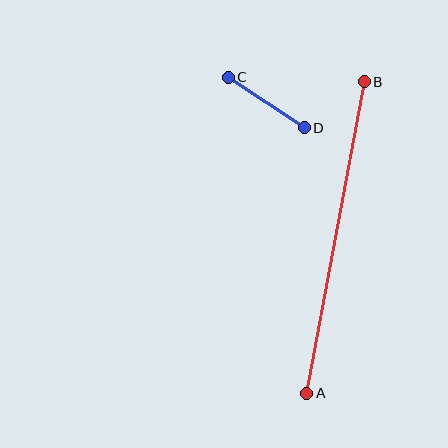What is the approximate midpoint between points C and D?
The midpoint is at approximately (266, 103) pixels.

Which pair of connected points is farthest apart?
Points A and B are farthest apart.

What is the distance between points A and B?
The distance is approximately 317 pixels.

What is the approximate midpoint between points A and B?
The midpoint is at approximately (336, 238) pixels.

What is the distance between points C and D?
The distance is approximately 91 pixels.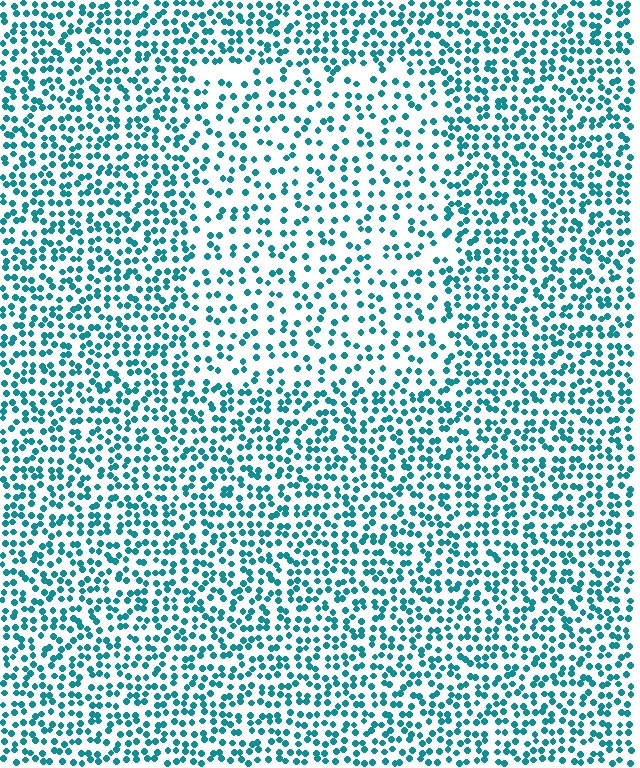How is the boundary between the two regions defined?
The boundary is defined by a change in element density (approximately 1.8x ratio). All elements are the same color, size, and shape.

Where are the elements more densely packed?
The elements are more densely packed outside the rectangle boundary.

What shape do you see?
I see a rectangle.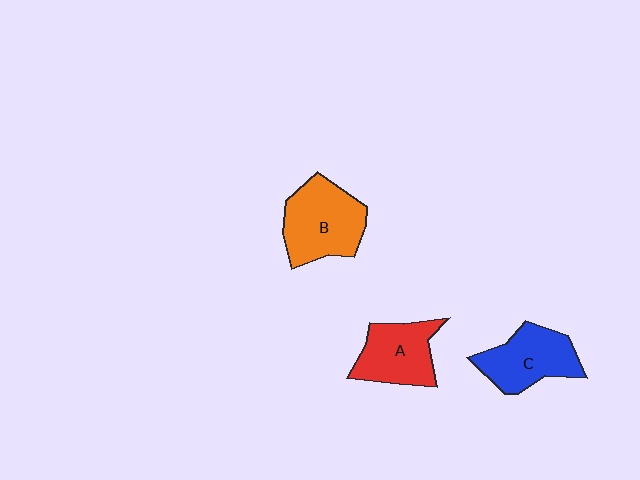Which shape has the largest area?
Shape B (orange).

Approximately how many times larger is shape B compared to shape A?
Approximately 1.3 times.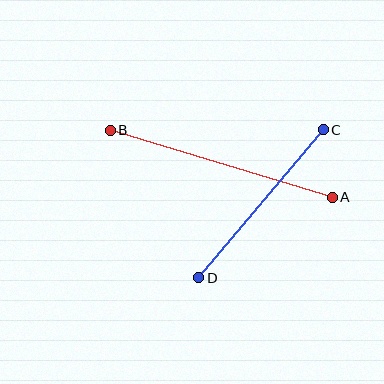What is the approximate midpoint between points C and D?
The midpoint is at approximately (261, 204) pixels.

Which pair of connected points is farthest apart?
Points A and B are farthest apart.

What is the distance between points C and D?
The distance is approximately 193 pixels.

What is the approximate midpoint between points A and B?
The midpoint is at approximately (221, 164) pixels.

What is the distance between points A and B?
The distance is approximately 232 pixels.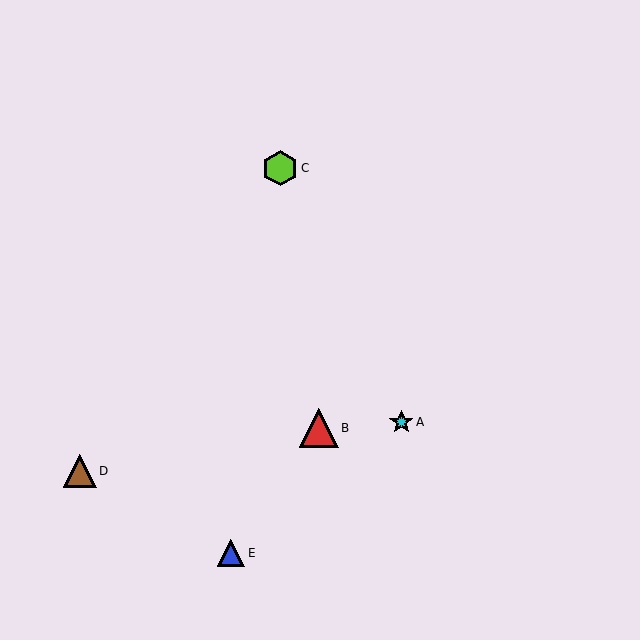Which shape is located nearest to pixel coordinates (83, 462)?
The brown triangle (labeled D) at (80, 471) is nearest to that location.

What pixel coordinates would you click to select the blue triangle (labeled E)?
Click at (231, 553) to select the blue triangle E.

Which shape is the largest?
The red triangle (labeled B) is the largest.